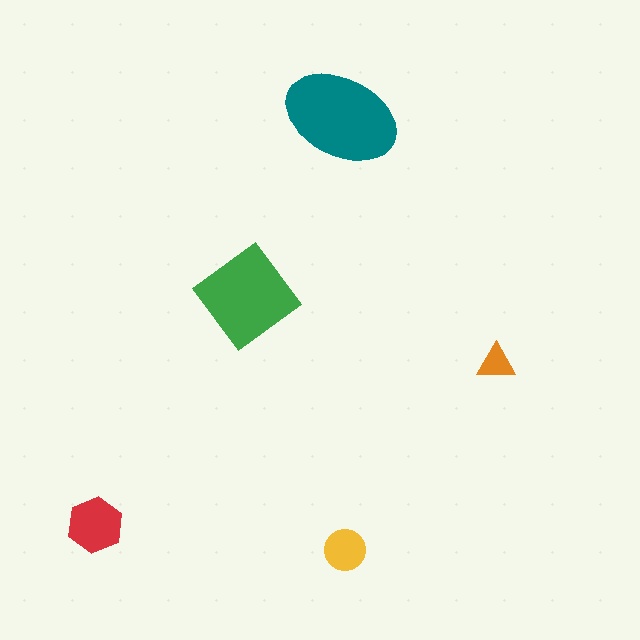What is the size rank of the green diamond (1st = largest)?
2nd.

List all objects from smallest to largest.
The orange triangle, the yellow circle, the red hexagon, the green diamond, the teal ellipse.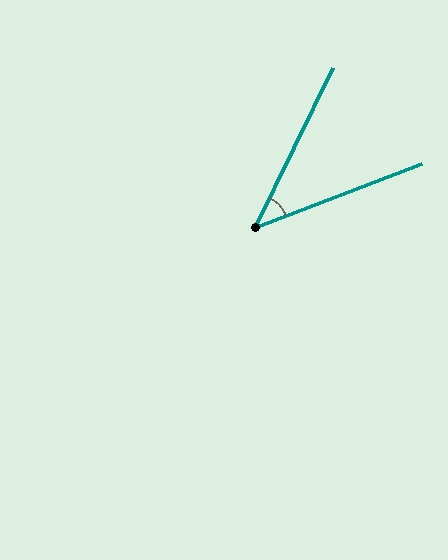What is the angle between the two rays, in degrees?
Approximately 43 degrees.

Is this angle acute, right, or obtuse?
It is acute.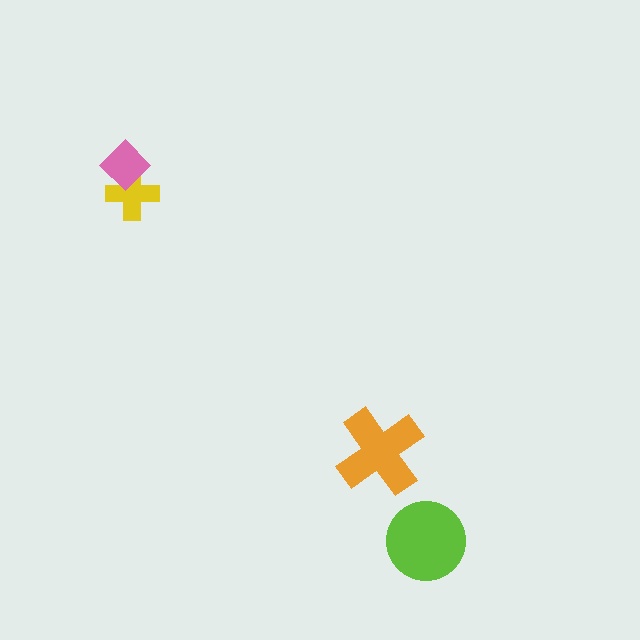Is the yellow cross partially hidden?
Yes, it is partially covered by another shape.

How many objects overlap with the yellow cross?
1 object overlaps with the yellow cross.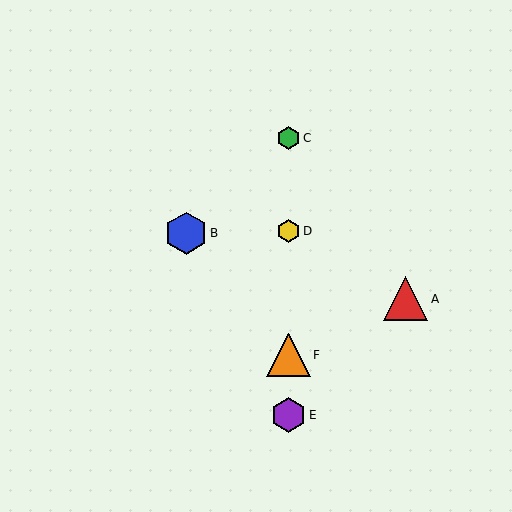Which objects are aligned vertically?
Objects C, D, E, F are aligned vertically.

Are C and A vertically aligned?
No, C is at x≈288 and A is at x≈406.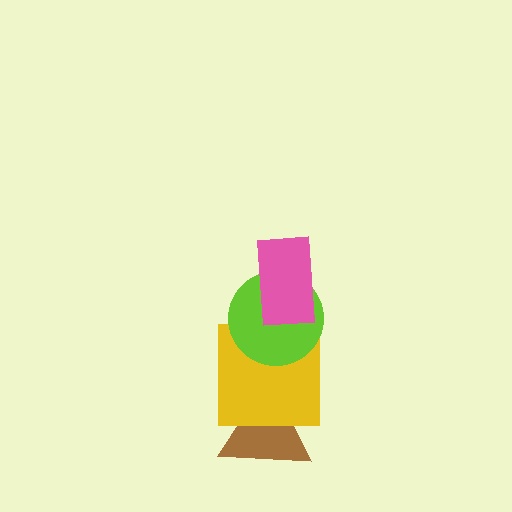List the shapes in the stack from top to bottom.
From top to bottom: the pink rectangle, the lime circle, the yellow square, the brown triangle.